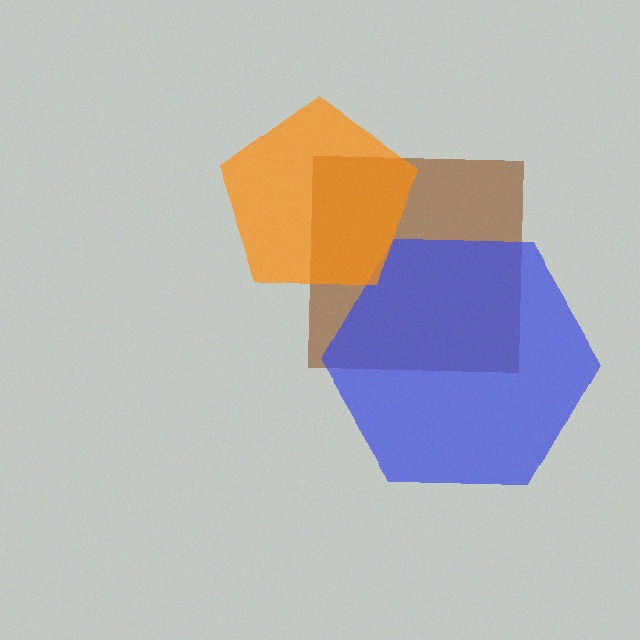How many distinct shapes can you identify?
There are 3 distinct shapes: a brown square, a blue hexagon, an orange pentagon.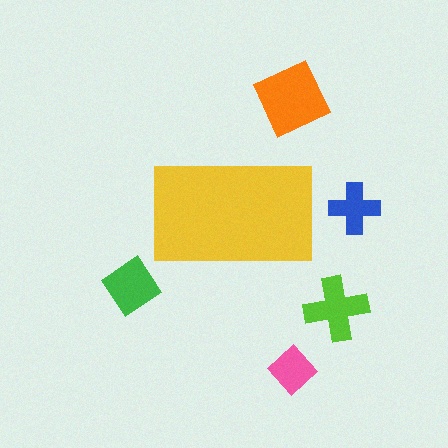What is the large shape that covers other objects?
A yellow rectangle.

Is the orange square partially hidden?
No, the orange square is fully visible.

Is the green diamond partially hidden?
No, the green diamond is fully visible.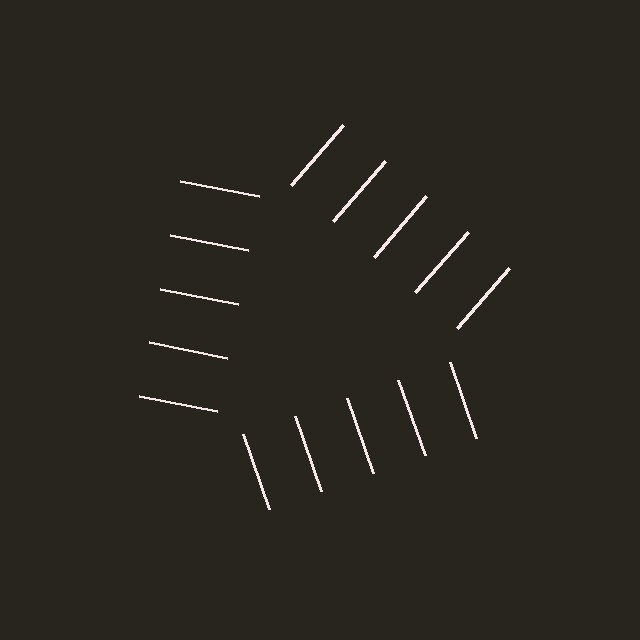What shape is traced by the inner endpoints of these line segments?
An illusory triangle — the line segments terminate on its edges but no continuous stroke is drawn.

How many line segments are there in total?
15 — 5 along each of the 3 edges.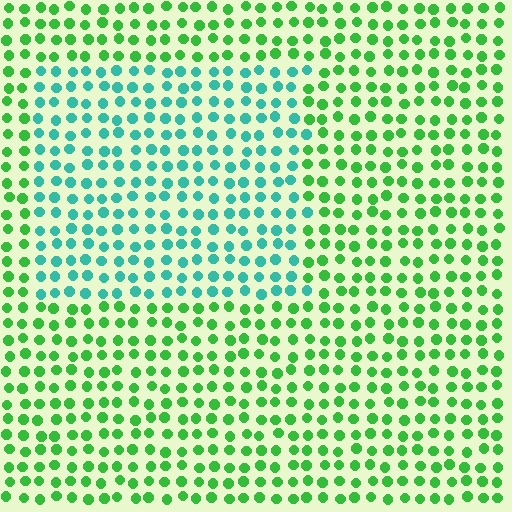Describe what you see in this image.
The image is filled with small green elements in a uniform arrangement. A rectangle-shaped region is visible where the elements are tinted to a slightly different hue, forming a subtle color boundary.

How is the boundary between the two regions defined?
The boundary is defined purely by a slight shift in hue (about 47 degrees). Spacing, size, and orientation are identical on both sides.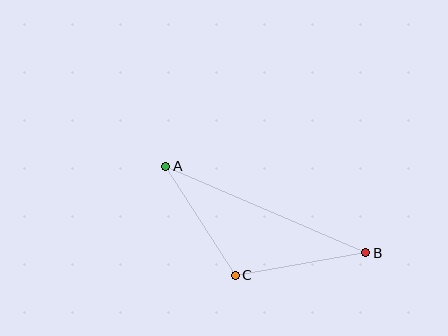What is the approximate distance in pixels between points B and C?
The distance between B and C is approximately 132 pixels.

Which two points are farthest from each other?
Points A and B are farthest from each other.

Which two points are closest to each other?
Points A and C are closest to each other.